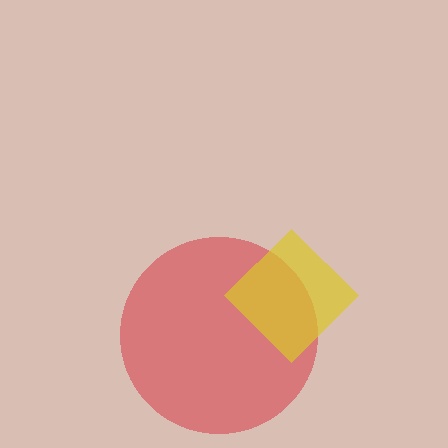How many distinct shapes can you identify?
There are 2 distinct shapes: a red circle, a yellow diamond.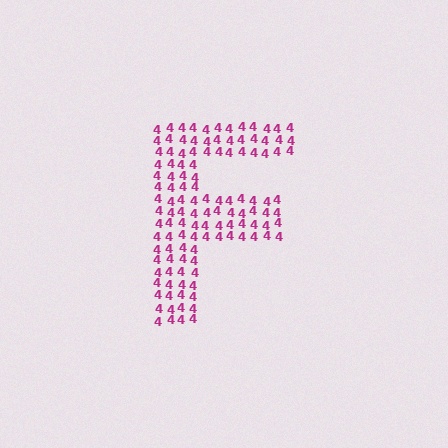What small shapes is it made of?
It is made of small digit 4's.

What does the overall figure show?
The overall figure shows the letter F.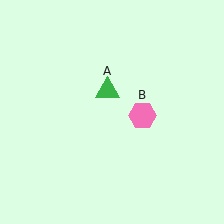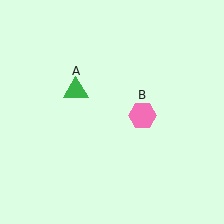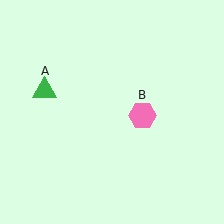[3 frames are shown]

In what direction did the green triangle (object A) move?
The green triangle (object A) moved left.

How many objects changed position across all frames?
1 object changed position: green triangle (object A).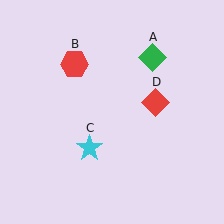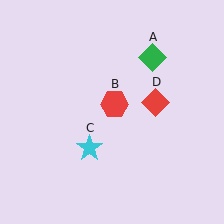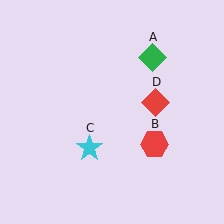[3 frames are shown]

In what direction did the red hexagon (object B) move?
The red hexagon (object B) moved down and to the right.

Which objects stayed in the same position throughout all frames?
Green diamond (object A) and cyan star (object C) and red diamond (object D) remained stationary.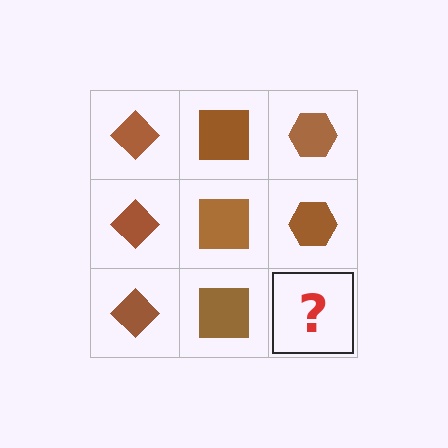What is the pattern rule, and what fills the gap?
The rule is that each column has a consistent shape. The gap should be filled with a brown hexagon.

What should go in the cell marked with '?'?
The missing cell should contain a brown hexagon.